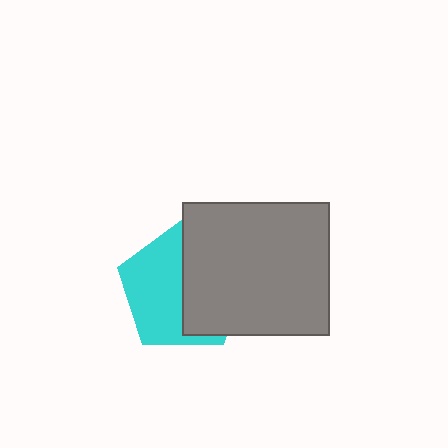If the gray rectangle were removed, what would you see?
You would see the complete cyan pentagon.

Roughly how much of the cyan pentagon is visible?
About half of it is visible (roughly 52%).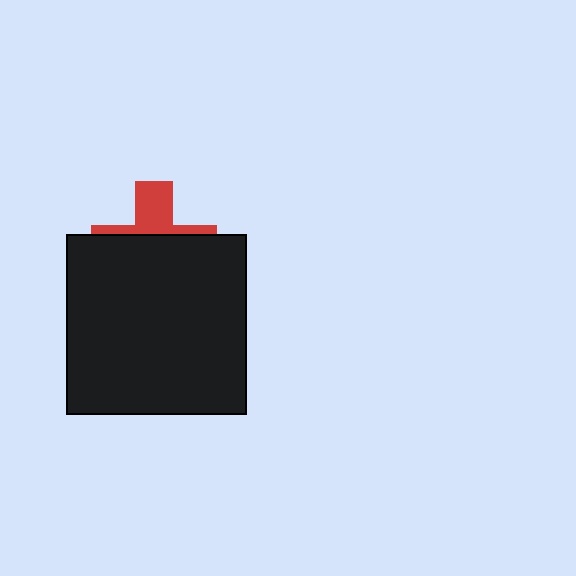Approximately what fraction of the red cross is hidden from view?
Roughly 67% of the red cross is hidden behind the black square.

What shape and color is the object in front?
The object in front is a black square.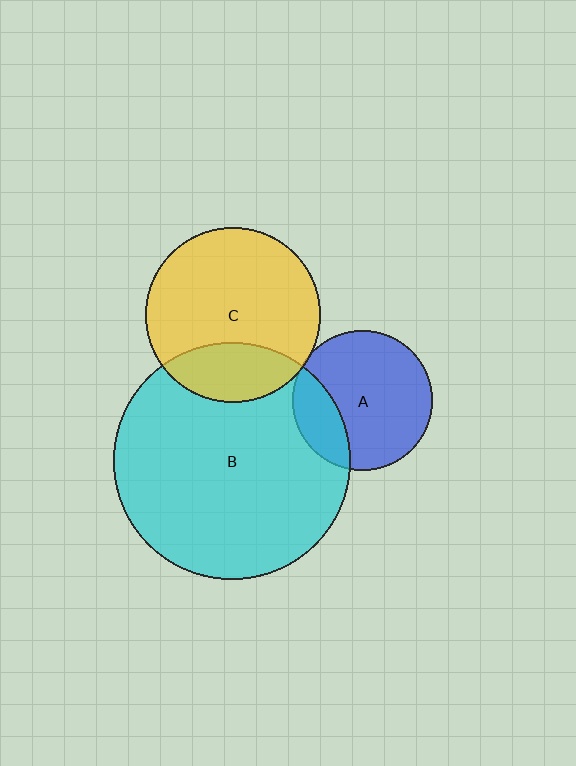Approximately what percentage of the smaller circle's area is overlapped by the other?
Approximately 25%.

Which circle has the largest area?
Circle B (cyan).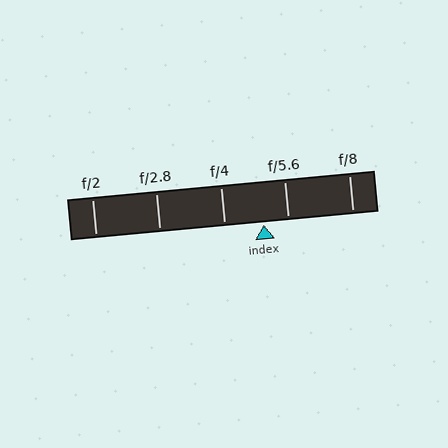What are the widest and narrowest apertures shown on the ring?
The widest aperture shown is f/2 and the narrowest is f/8.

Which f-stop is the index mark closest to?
The index mark is closest to f/5.6.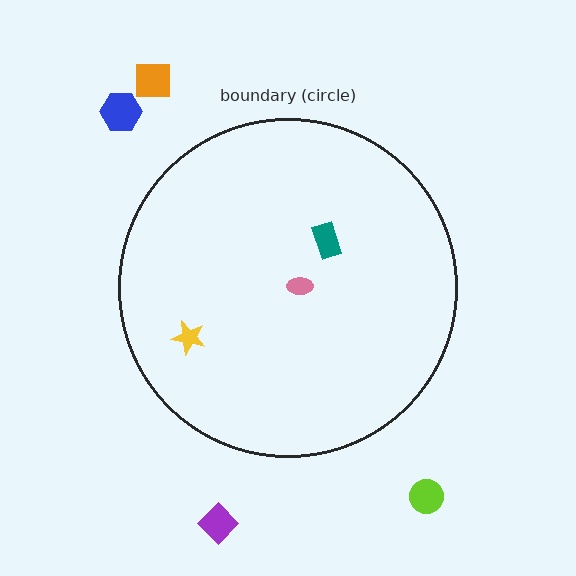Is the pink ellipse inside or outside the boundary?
Inside.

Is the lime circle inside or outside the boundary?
Outside.